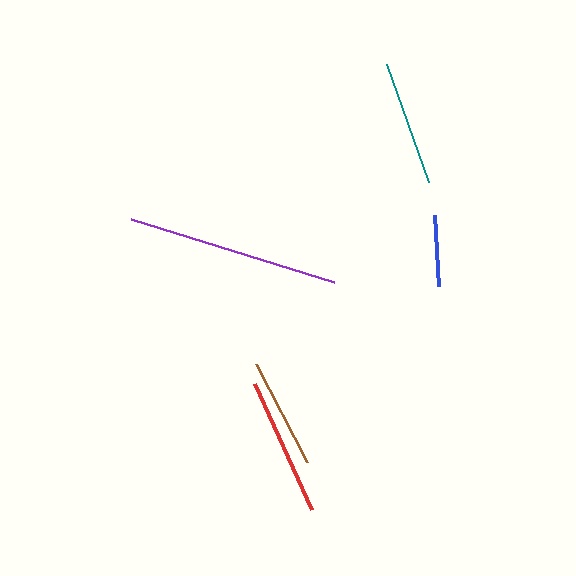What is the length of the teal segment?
The teal segment is approximately 126 pixels long.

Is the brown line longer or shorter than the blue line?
The brown line is longer than the blue line.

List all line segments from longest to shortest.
From longest to shortest: purple, red, teal, brown, blue.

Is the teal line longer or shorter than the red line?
The red line is longer than the teal line.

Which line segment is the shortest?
The blue line is the shortest at approximately 71 pixels.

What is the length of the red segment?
The red segment is approximately 139 pixels long.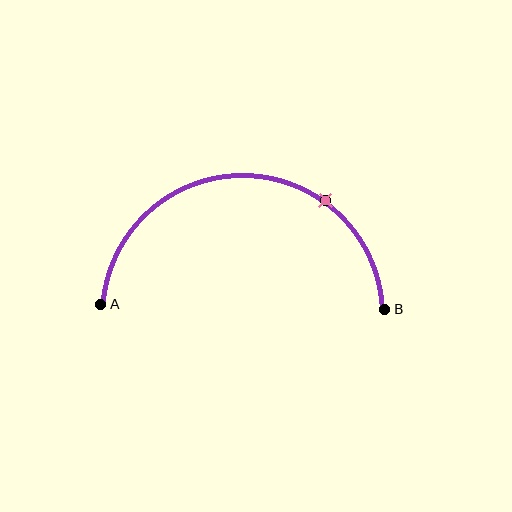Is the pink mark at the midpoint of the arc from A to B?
No. The pink mark lies on the arc but is closer to endpoint B. The arc midpoint would be at the point on the curve equidistant along the arc from both A and B.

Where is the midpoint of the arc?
The arc midpoint is the point on the curve farthest from the straight line joining A and B. It sits above that line.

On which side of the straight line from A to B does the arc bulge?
The arc bulges above the straight line connecting A and B.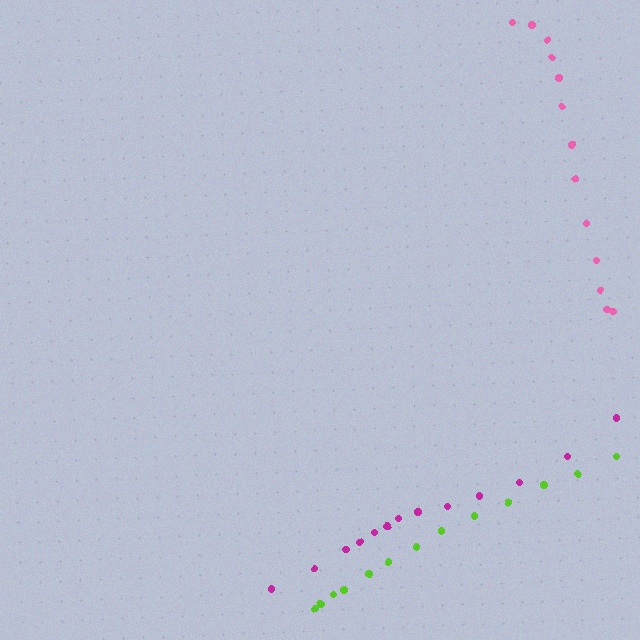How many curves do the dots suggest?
There are 3 distinct paths.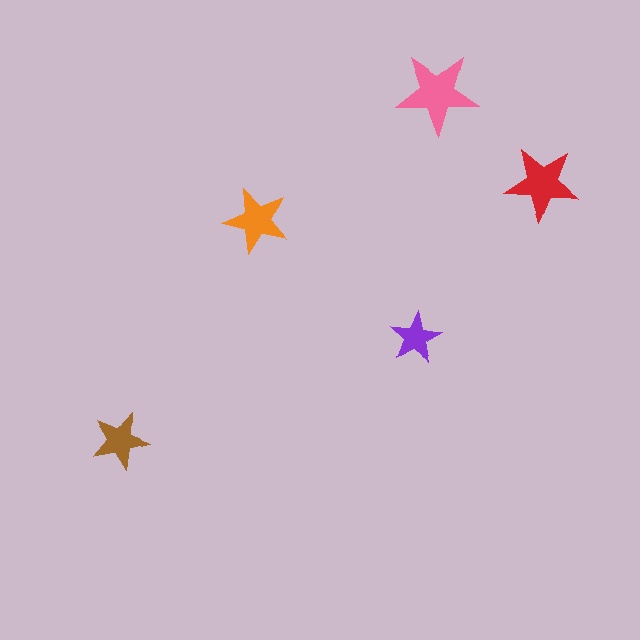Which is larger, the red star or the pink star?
The pink one.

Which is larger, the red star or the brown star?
The red one.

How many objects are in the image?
There are 5 objects in the image.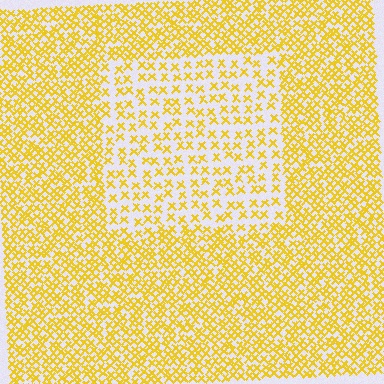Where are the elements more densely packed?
The elements are more densely packed outside the rectangle boundary.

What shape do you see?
I see a rectangle.